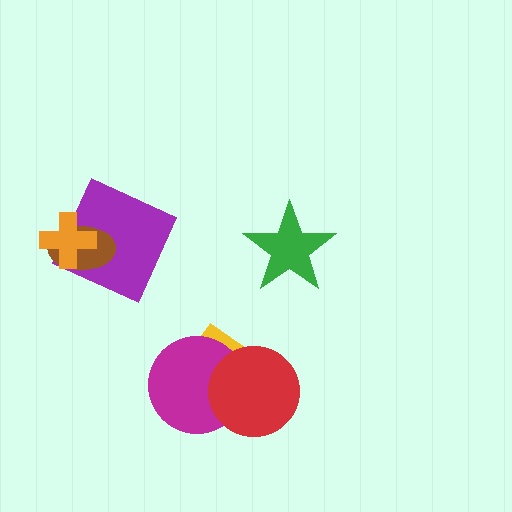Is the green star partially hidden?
No, no other shape covers it.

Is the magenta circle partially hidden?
Yes, it is partially covered by another shape.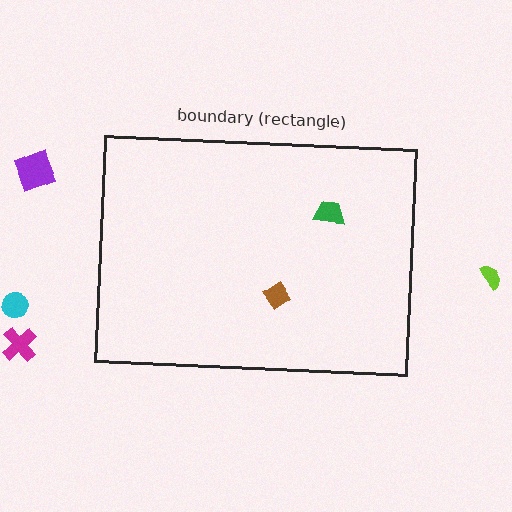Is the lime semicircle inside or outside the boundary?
Outside.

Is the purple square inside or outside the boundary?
Outside.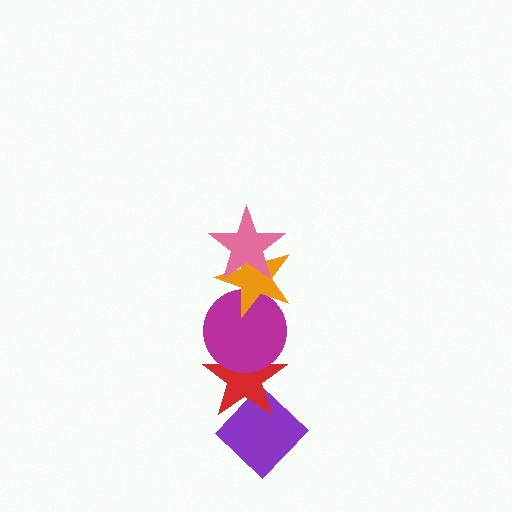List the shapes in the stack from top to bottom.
From top to bottom: the pink star, the orange star, the magenta circle, the red star, the purple diamond.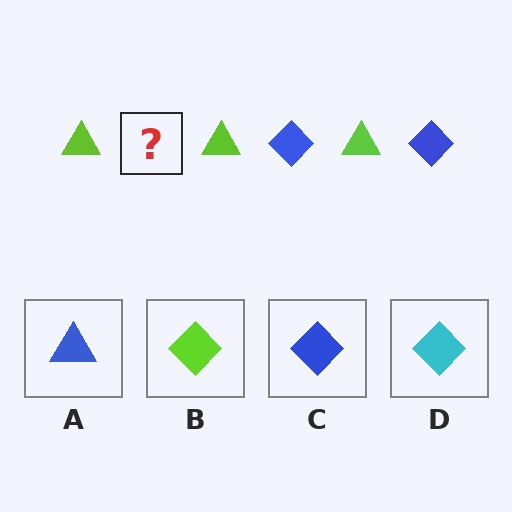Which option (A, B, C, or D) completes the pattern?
C.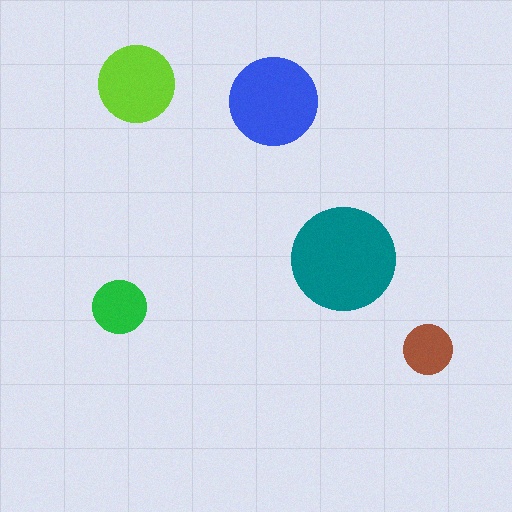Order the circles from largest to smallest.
the teal one, the blue one, the lime one, the green one, the brown one.